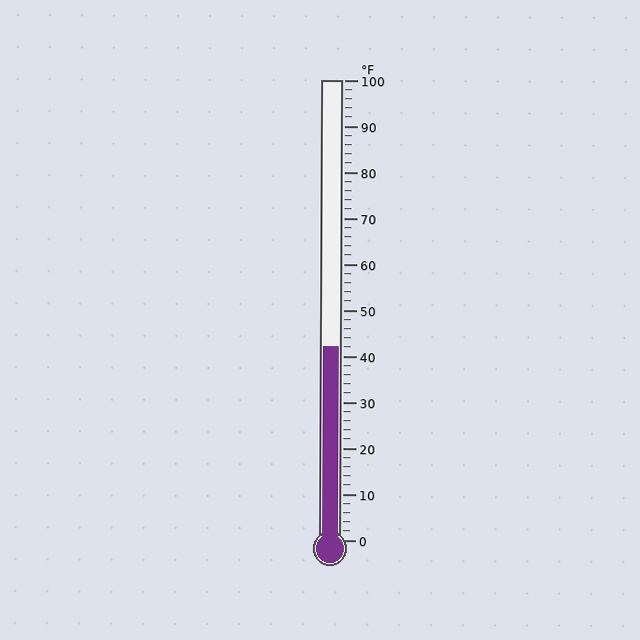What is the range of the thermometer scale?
The thermometer scale ranges from 0°F to 100°F.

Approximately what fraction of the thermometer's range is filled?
The thermometer is filled to approximately 40% of its range.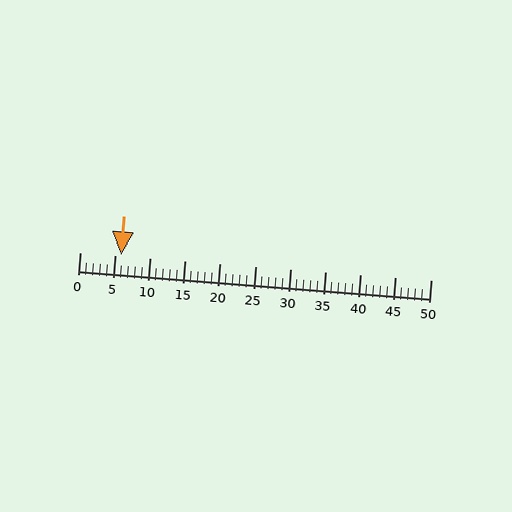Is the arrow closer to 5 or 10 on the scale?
The arrow is closer to 5.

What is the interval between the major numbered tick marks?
The major tick marks are spaced 5 units apart.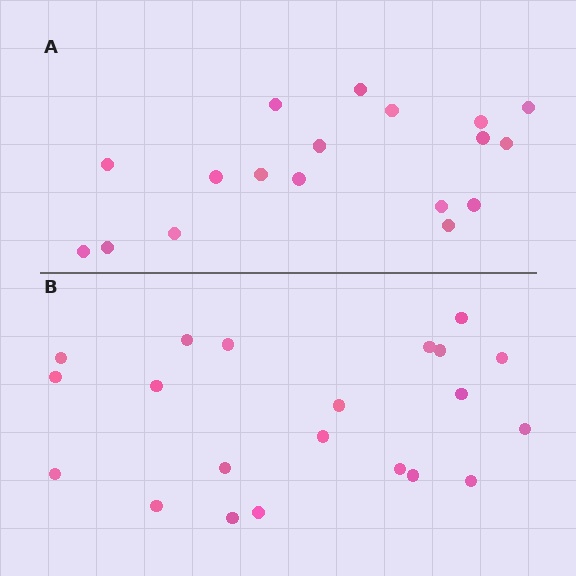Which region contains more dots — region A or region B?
Region B (the bottom region) has more dots.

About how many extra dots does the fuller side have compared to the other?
Region B has just a few more — roughly 2 or 3 more dots than region A.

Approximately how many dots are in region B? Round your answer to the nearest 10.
About 20 dots. (The exact count is 21, which rounds to 20.)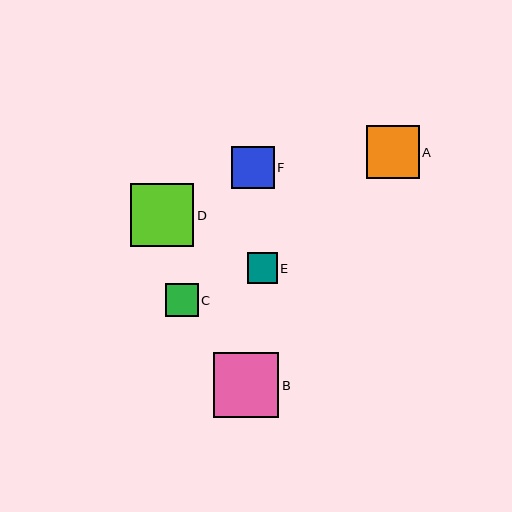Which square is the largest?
Square B is the largest with a size of approximately 65 pixels.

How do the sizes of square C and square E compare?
Square C and square E are approximately the same size.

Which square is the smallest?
Square E is the smallest with a size of approximately 30 pixels.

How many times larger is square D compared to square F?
Square D is approximately 1.5 times the size of square F.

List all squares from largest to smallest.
From largest to smallest: B, D, A, F, C, E.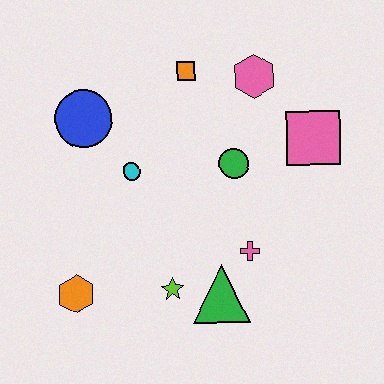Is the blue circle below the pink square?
No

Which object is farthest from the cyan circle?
The pink square is farthest from the cyan circle.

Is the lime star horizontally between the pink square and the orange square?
No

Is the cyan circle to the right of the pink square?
No